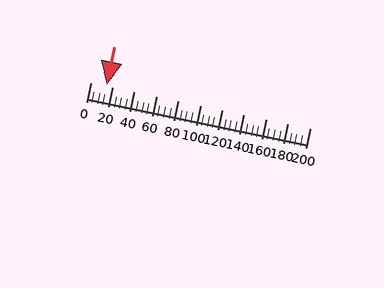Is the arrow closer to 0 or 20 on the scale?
The arrow is closer to 20.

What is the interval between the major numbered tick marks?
The major tick marks are spaced 20 units apart.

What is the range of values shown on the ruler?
The ruler shows values from 0 to 200.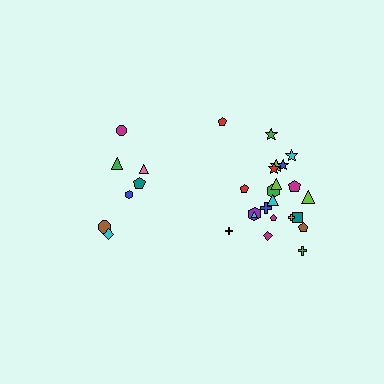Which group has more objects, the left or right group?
The right group.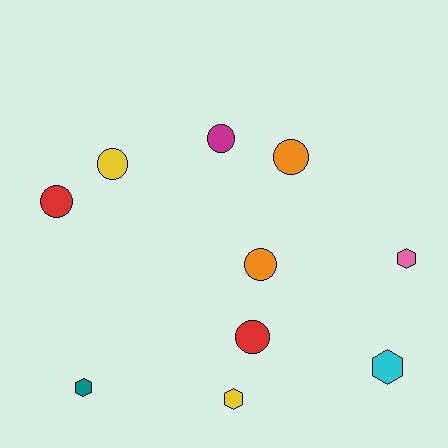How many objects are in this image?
There are 10 objects.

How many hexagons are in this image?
There are 4 hexagons.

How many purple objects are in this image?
There are no purple objects.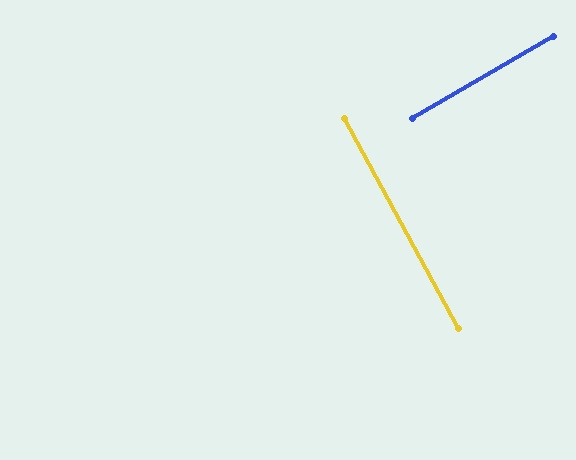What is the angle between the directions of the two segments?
Approximately 88 degrees.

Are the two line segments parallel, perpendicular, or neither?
Perpendicular — they meet at approximately 88°.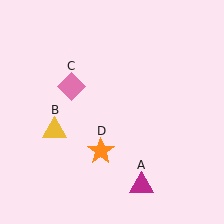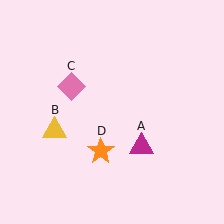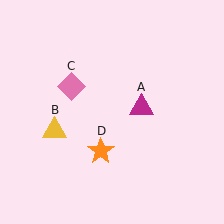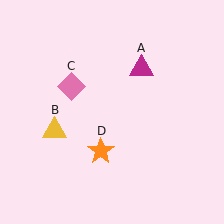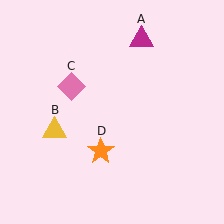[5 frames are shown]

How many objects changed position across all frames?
1 object changed position: magenta triangle (object A).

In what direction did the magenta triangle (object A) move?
The magenta triangle (object A) moved up.